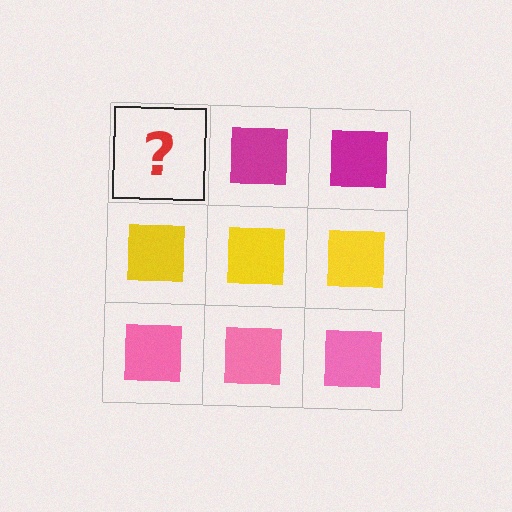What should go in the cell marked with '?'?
The missing cell should contain a magenta square.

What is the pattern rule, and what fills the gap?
The rule is that each row has a consistent color. The gap should be filled with a magenta square.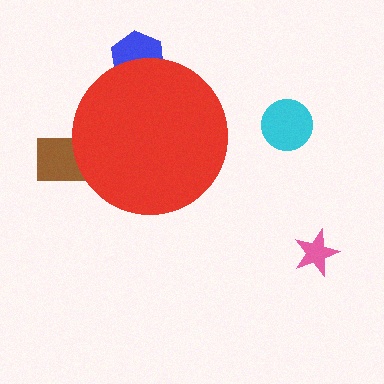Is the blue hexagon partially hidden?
Yes, the blue hexagon is partially hidden behind the red circle.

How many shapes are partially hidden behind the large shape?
2 shapes are partially hidden.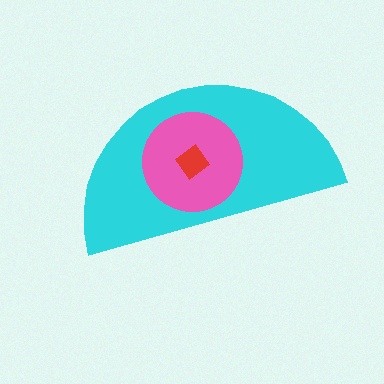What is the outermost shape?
The cyan semicircle.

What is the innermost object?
The red diamond.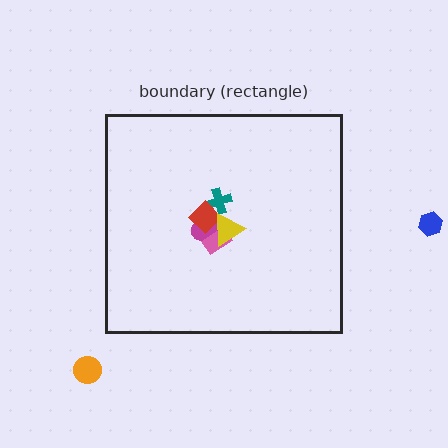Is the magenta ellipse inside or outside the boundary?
Inside.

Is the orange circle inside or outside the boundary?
Outside.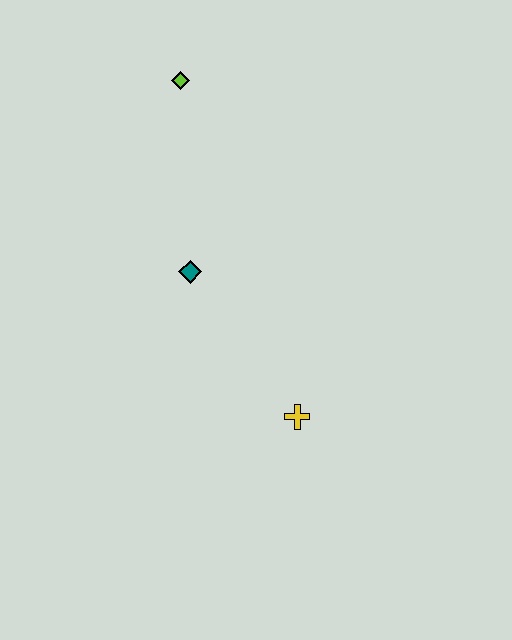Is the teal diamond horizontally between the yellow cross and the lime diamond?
Yes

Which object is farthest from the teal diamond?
The lime diamond is farthest from the teal diamond.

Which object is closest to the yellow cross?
The teal diamond is closest to the yellow cross.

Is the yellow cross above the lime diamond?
No